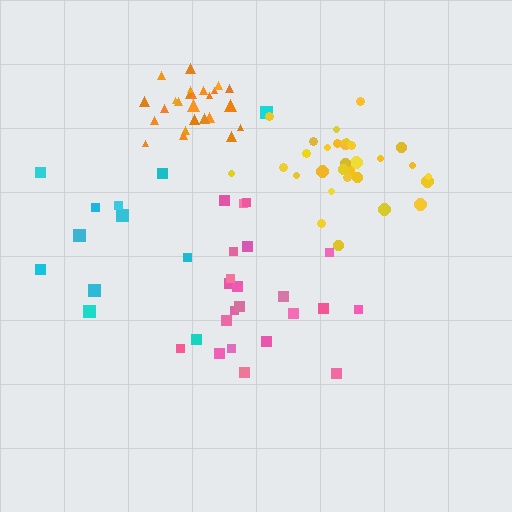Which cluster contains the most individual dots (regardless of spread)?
Yellow (30).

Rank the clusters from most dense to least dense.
orange, yellow, pink, cyan.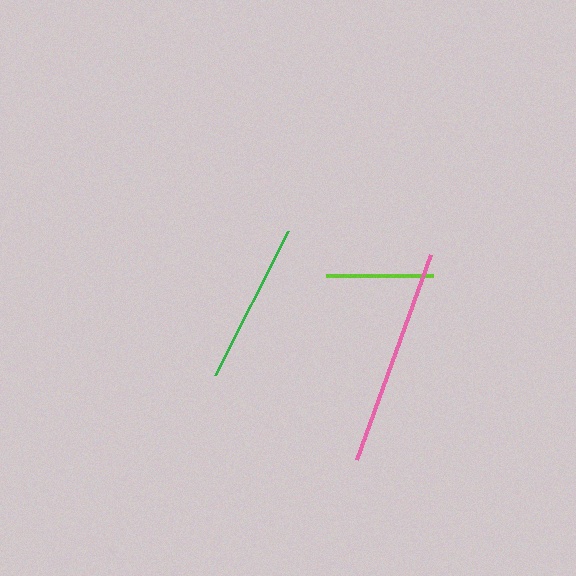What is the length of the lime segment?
The lime segment is approximately 107 pixels long.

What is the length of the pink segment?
The pink segment is approximately 217 pixels long.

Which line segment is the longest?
The pink line is the longest at approximately 217 pixels.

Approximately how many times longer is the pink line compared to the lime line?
The pink line is approximately 2.0 times the length of the lime line.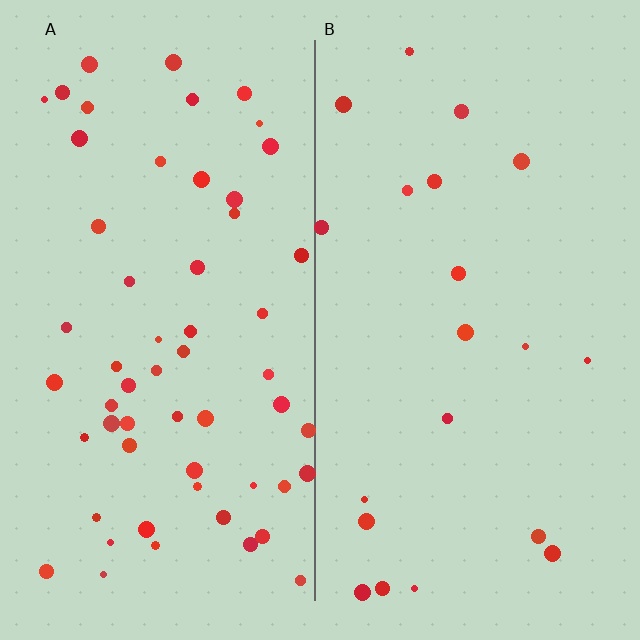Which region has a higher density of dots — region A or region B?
A (the left).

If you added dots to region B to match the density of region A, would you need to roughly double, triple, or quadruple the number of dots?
Approximately triple.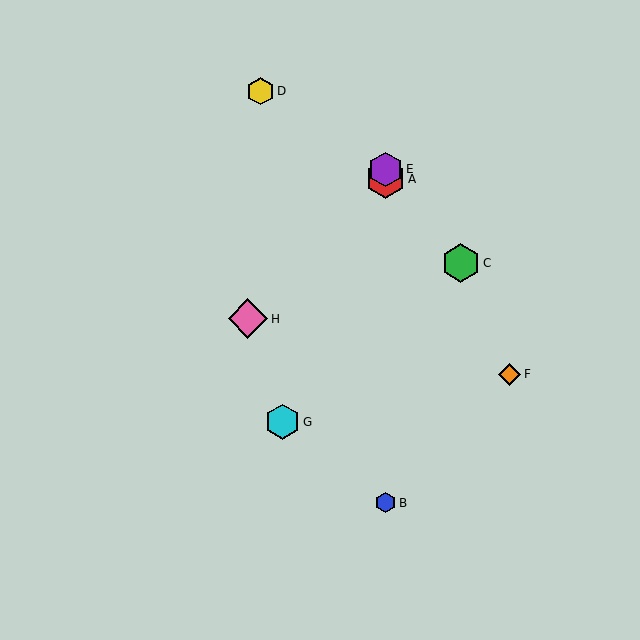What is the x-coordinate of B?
Object B is at x≈386.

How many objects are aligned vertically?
3 objects (A, B, E) are aligned vertically.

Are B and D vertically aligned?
No, B is at x≈386 and D is at x≈261.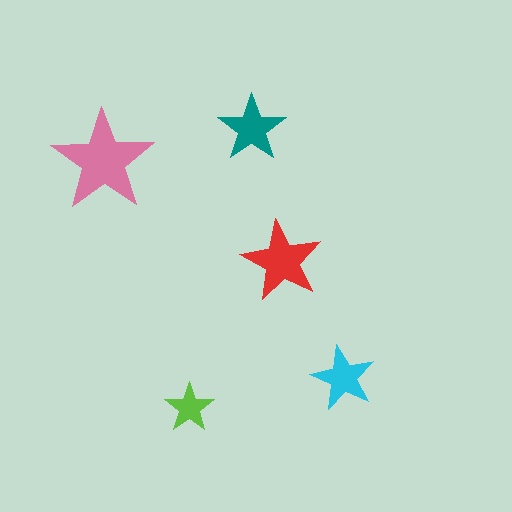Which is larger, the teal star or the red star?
The red one.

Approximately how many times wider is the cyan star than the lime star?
About 1.5 times wider.